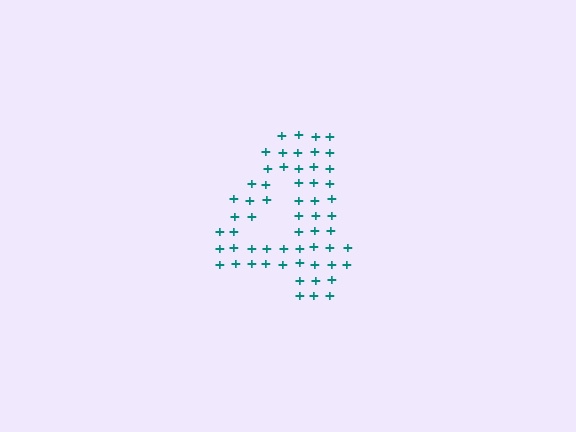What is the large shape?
The large shape is the digit 4.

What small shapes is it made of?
It is made of small plus signs.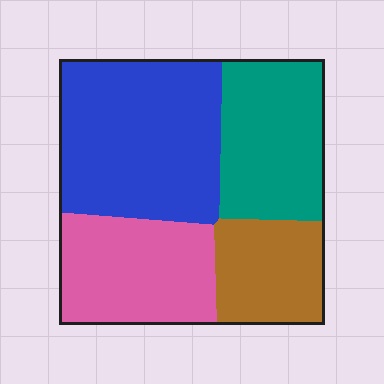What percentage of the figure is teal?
Teal covers about 25% of the figure.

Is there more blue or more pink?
Blue.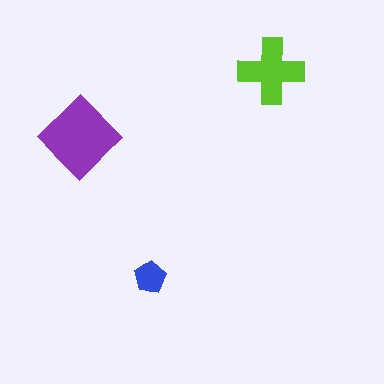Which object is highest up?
The lime cross is topmost.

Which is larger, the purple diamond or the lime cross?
The purple diamond.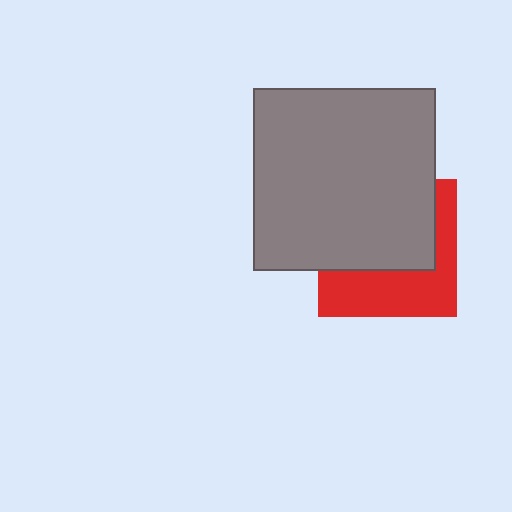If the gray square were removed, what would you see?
You would see the complete red square.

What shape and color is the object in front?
The object in front is a gray square.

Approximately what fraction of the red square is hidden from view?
Roughly 56% of the red square is hidden behind the gray square.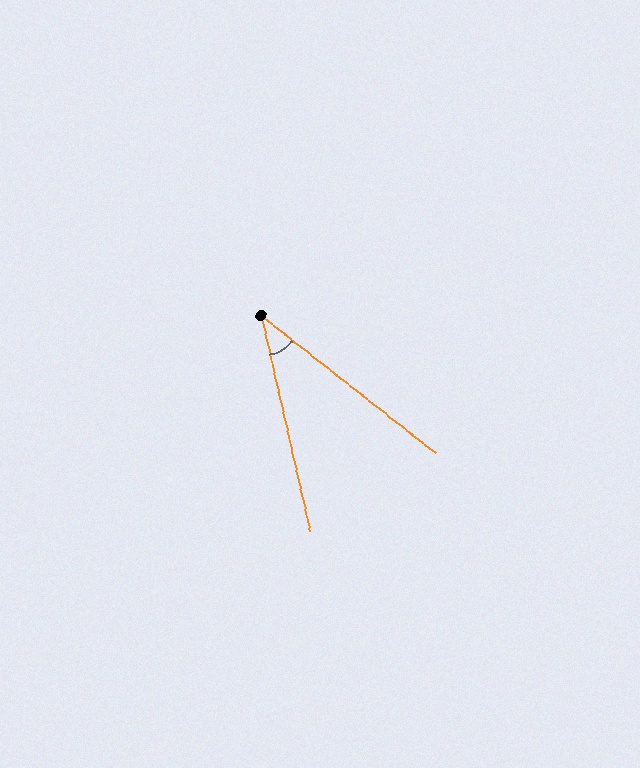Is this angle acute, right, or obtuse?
It is acute.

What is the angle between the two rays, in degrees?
Approximately 39 degrees.